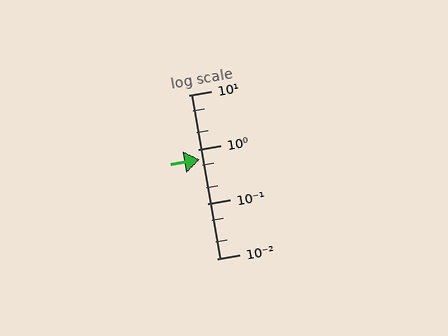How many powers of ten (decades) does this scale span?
The scale spans 3 decades, from 0.01 to 10.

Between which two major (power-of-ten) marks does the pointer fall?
The pointer is between 0.1 and 1.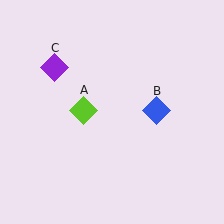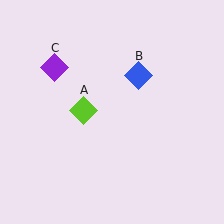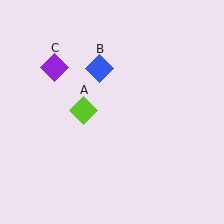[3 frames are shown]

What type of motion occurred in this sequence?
The blue diamond (object B) rotated counterclockwise around the center of the scene.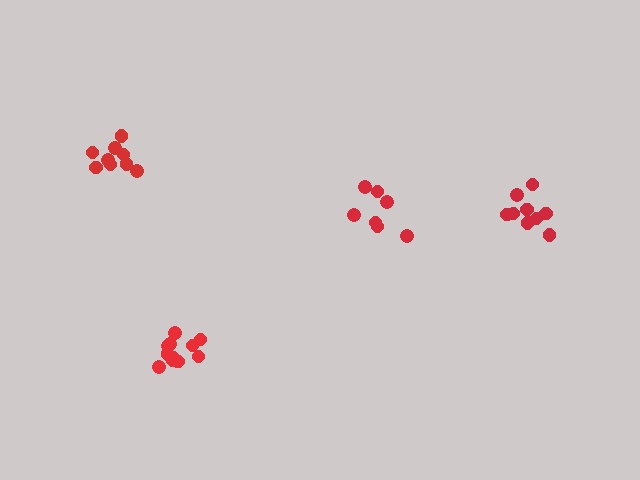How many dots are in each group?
Group 1: 9 dots, Group 2: 9 dots, Group 3: 12 dots, Group 4: 7 dots (37 total).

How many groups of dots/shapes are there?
There are 4 groups.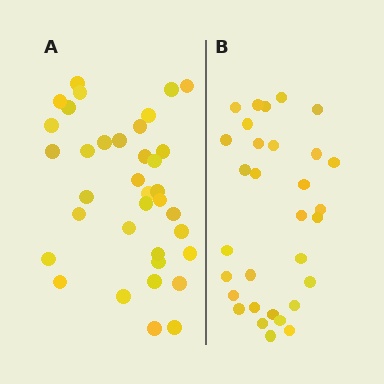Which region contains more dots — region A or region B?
Region A (the left region) has more dots.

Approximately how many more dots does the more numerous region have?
Region A has about 5 more dots than region B.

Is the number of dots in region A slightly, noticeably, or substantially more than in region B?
Region A has only slightly more — the two regions are fairly close. The ratio is roughly 1.2 to 1.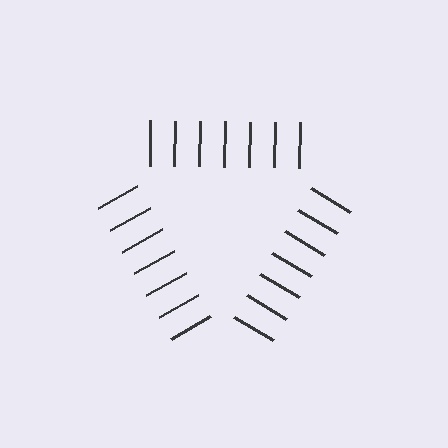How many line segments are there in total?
21 — 7 along each of the 3 edges.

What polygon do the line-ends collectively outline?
An illusory triangle — the line segments terminate on its edges but no continuous stroke is drawn.